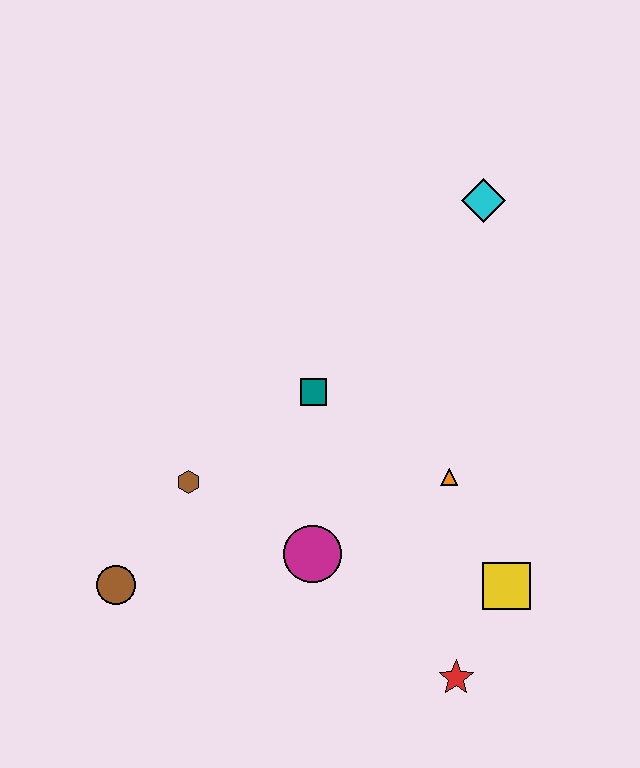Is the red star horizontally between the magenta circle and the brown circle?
No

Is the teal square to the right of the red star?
No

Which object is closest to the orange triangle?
The yellow square is closest to the orange triangle.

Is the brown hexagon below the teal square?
Yes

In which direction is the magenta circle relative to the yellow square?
The magenta circle is to the left of the yellow square.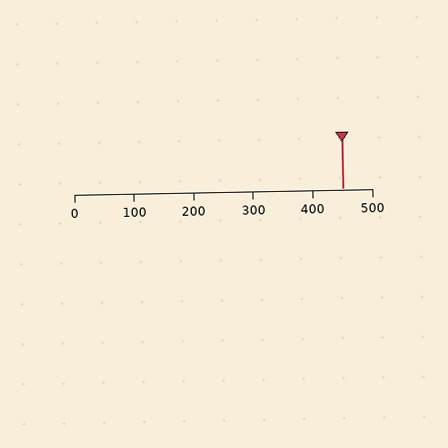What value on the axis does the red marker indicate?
The marker indicates approximately 450.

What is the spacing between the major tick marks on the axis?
The major ticks are spaced 100 apart.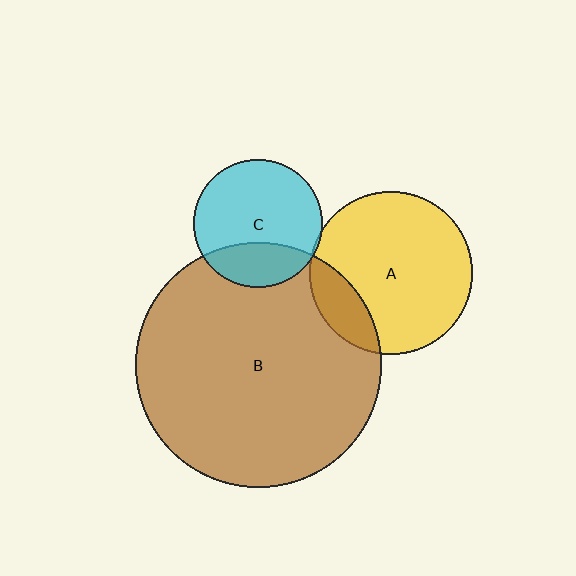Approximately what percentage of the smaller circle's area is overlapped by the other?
Approximately 25%.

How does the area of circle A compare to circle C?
Approximately 1.6 times.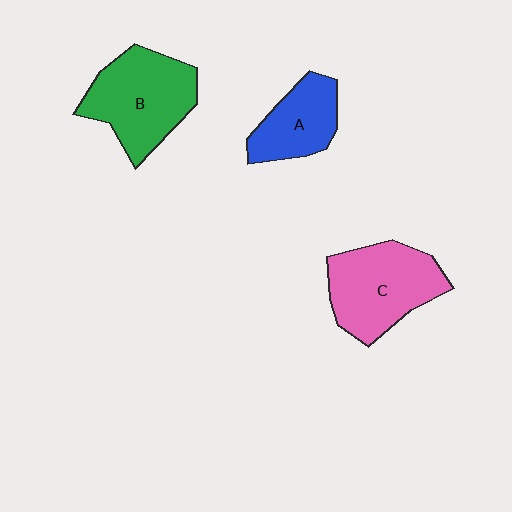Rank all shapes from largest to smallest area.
From largest to smallest: B (green), C (pink), A (blue).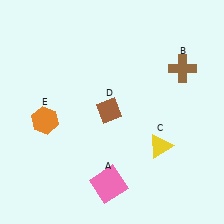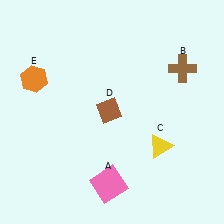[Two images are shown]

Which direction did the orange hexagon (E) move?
The orange hexagon (E) moved up.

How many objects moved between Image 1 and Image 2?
1 object moved between the two images.